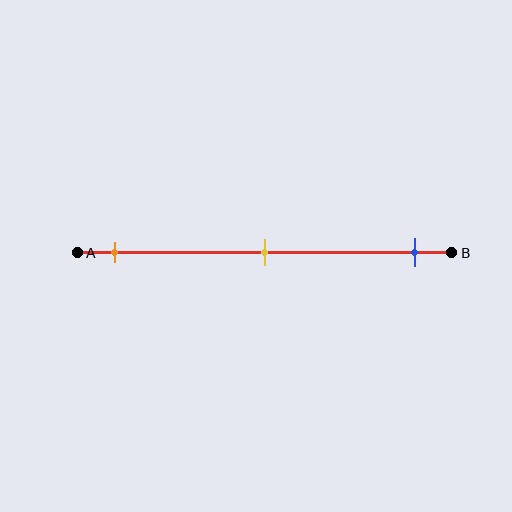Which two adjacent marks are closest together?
The orange and yellow marks are the closest adjacent pair.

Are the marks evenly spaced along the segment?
Yes, the marks are approximately evenly spaced.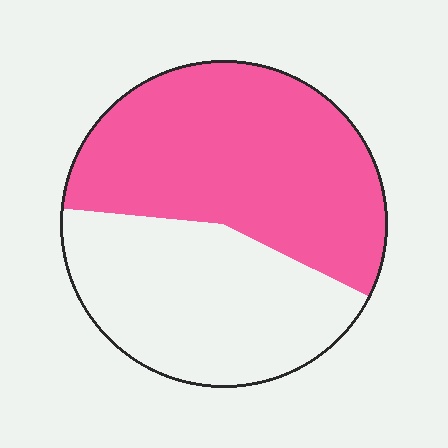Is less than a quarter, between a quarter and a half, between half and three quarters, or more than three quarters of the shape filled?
Between half and three quarters.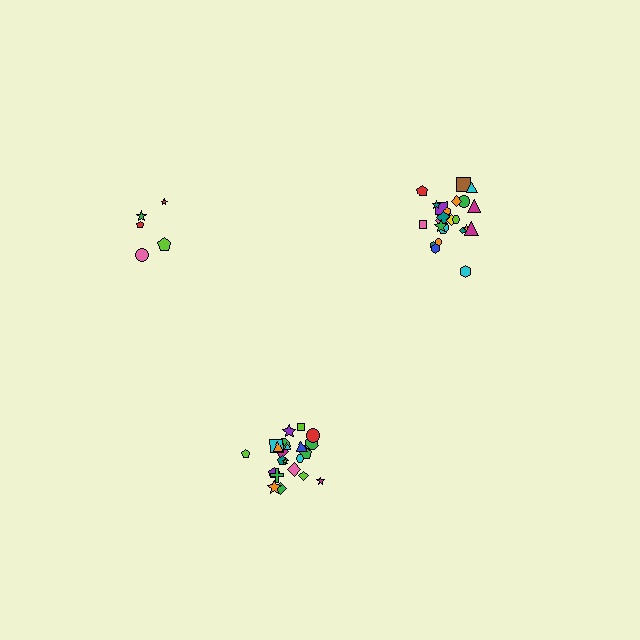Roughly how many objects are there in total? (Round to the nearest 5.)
Roughly 55 objects in total.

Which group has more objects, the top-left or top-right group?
The top-right group.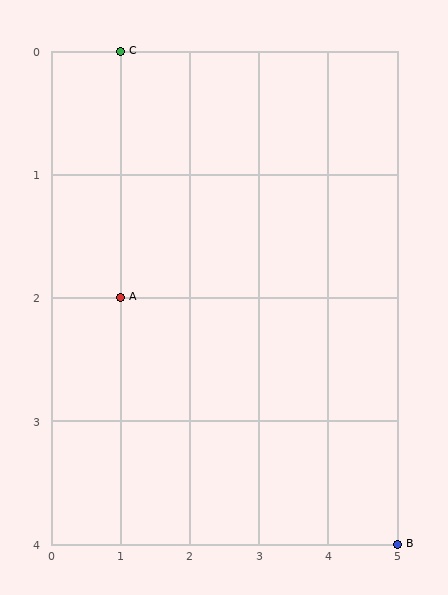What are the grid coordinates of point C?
Point C is at grid coordinates (1, 0).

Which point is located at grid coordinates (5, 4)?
Point B is at (5, 4).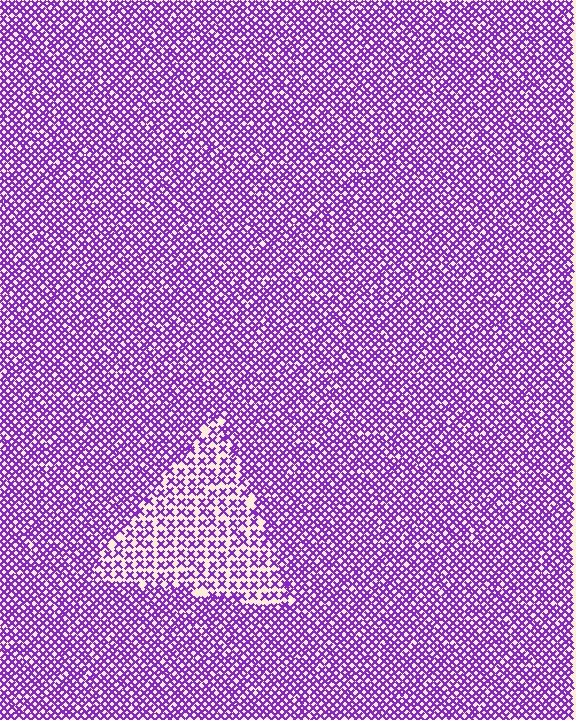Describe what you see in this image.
The image contains small purple elements arranged at two different densities. A triangle-shaped region is visible where the elements are less densely packed than the surrounding area.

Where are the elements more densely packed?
The elements are more densely packed outside the triangle boundary.